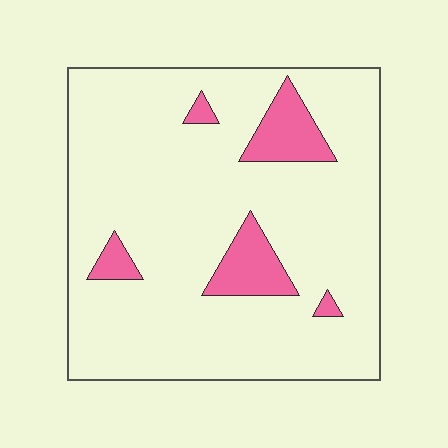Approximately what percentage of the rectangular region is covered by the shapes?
Approximately 10%.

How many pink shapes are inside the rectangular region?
5.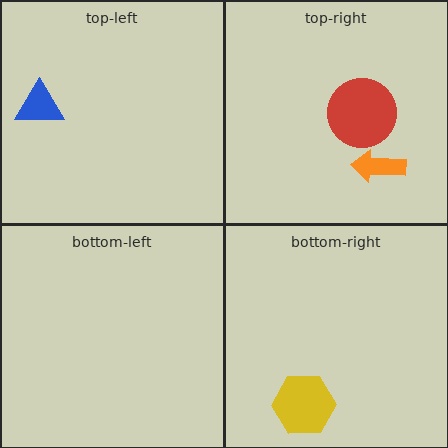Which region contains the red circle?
The top-right region.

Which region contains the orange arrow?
The top-right region.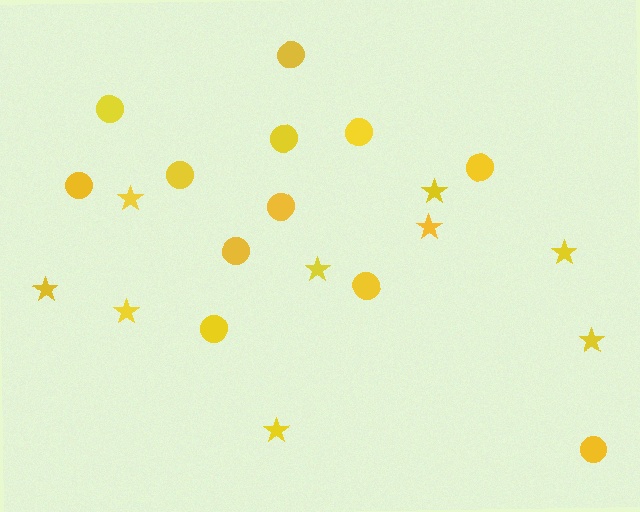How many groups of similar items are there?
There are 2 groups: one group of circles (12) and one group of stars (9).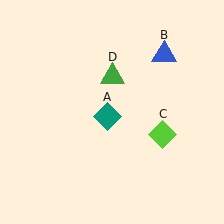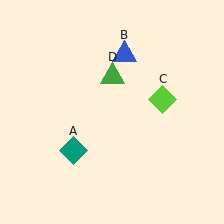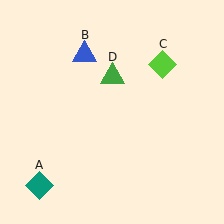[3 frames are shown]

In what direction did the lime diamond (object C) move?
The lime diamond (object C) moved up.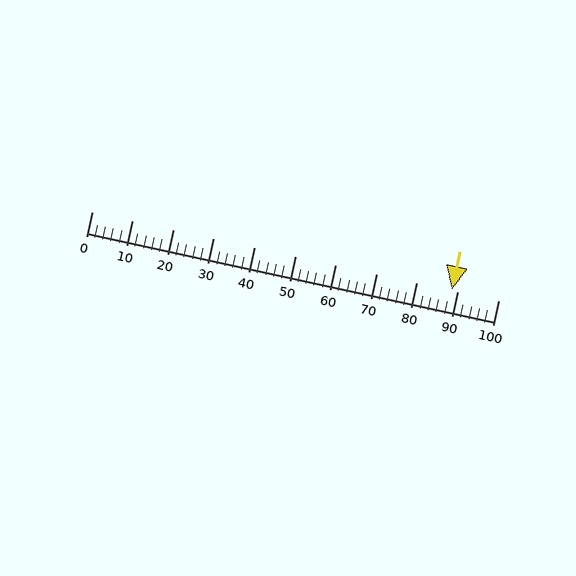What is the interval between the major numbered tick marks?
The major tick marks are spaced 10 units apart.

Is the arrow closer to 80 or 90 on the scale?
The arrow is closer to 90.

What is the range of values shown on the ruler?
The ruler shows values from 0 to 100.